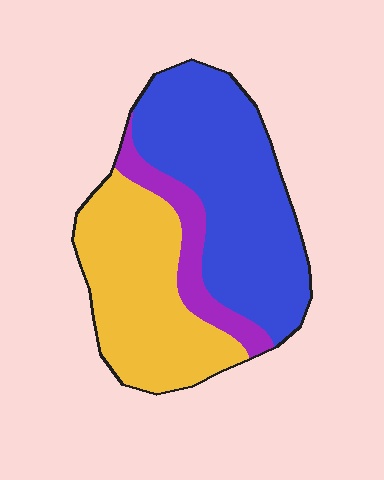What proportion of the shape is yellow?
Yellow takes up between a third and a half of the shape.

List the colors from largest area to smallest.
From largest to smallest: blue, yellow, purple.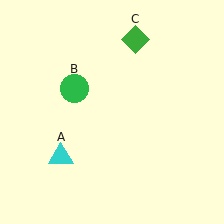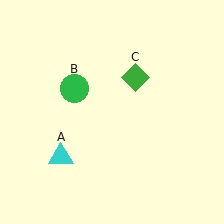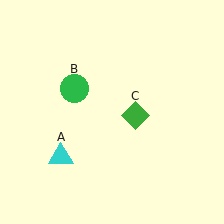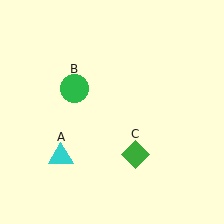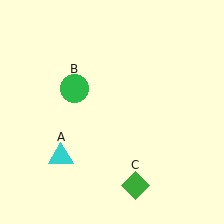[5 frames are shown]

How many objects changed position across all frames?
1 object changed position: green diamond (object C).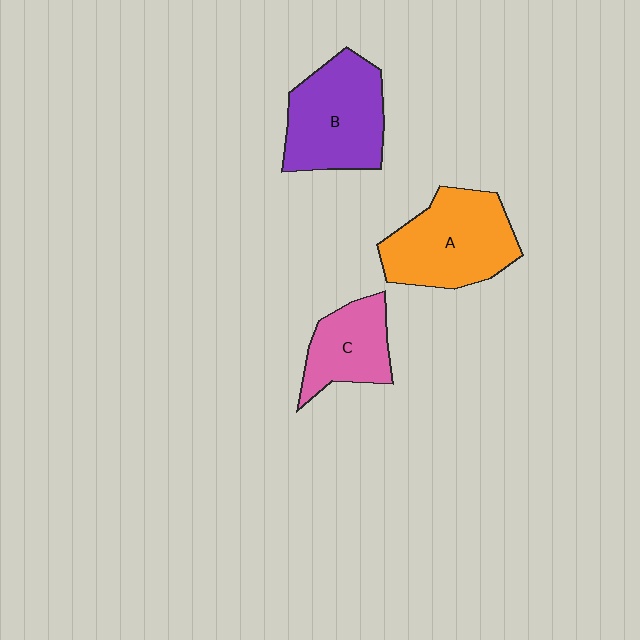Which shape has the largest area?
Shape A (orange).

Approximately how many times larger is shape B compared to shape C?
Approximately 1.5 times.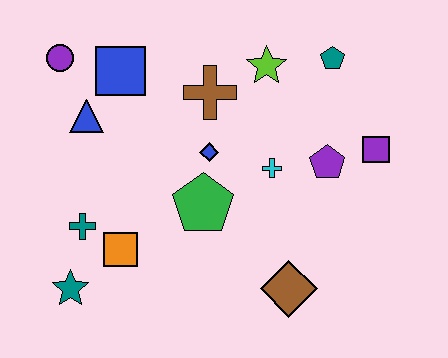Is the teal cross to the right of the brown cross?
No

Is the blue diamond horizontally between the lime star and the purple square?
No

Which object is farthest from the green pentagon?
The purple circle is farthest from the green pentagon.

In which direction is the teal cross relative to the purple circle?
The teal cross is below the purple circle.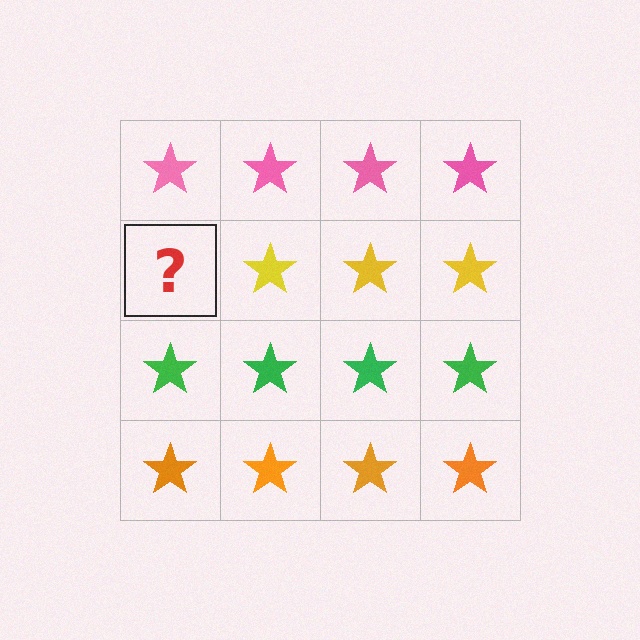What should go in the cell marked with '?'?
The missing cell should contain a yellow star.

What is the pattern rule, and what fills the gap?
The rule is that each row has a consistent color. The gap should be filled with a yellow star.